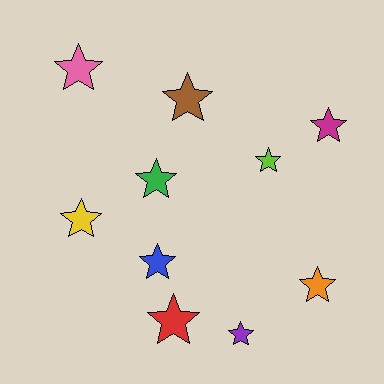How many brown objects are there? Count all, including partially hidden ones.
There is 1 brown object.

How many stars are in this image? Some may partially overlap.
There are 10 stars.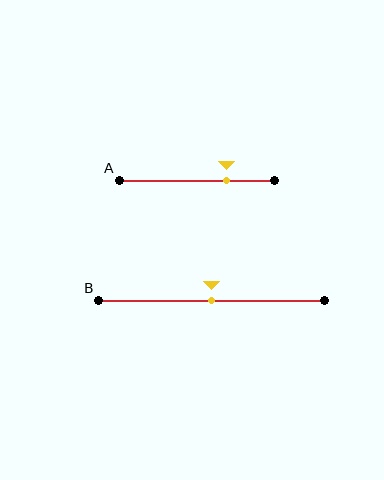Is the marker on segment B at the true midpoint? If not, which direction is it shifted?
Yes, the marker on segment B is at the true midpoint.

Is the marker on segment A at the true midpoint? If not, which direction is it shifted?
No, the marker on segment A is shifted to the right by about 19% of the segment length.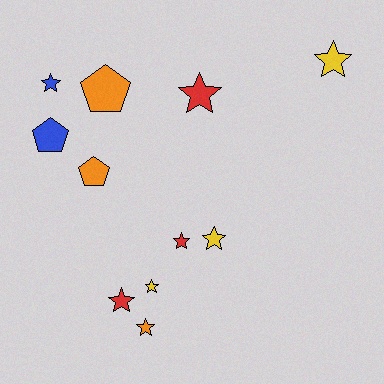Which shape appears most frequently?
Star, with 8 objects.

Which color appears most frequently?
Orange, with 3 objects.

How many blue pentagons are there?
There is 1 blue pentagon.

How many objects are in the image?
There are 11 objects.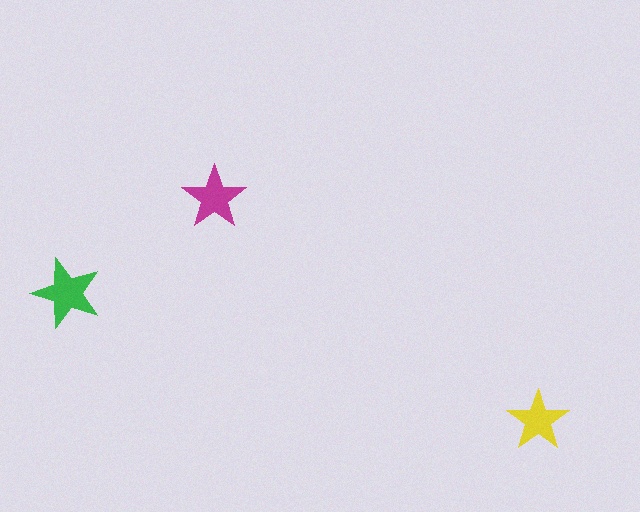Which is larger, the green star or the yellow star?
The green one.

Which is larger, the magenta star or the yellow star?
The magenta one.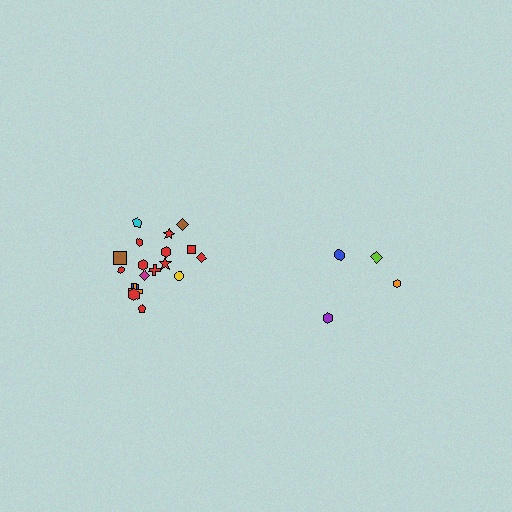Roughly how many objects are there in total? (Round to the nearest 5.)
Roughly 20 objects in total.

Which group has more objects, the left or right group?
The left group.